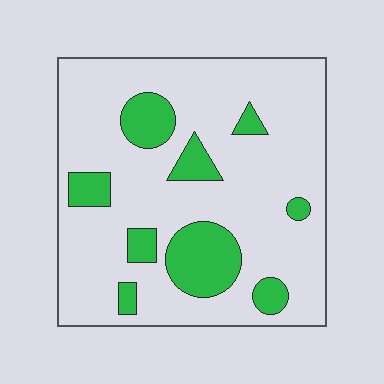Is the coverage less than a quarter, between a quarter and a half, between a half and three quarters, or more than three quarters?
Less than a quarter.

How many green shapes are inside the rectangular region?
9.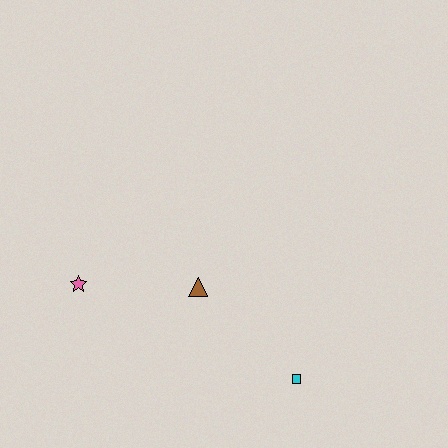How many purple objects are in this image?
There are no purple objects.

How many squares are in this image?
There is 1 square.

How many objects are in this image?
There are 3 objects.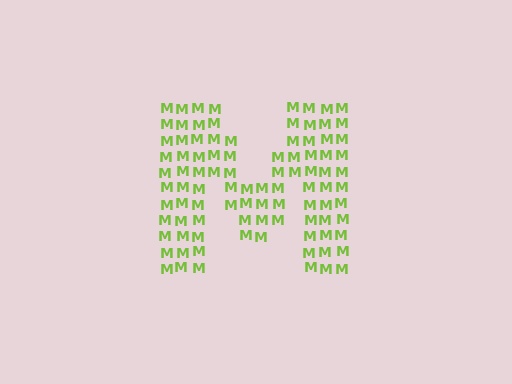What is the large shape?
The large shape is the letter M.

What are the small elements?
The small elements are letter M's.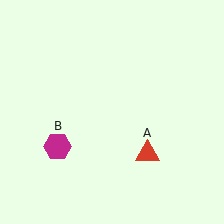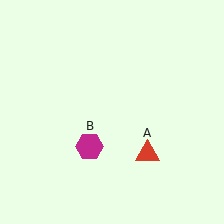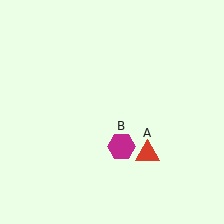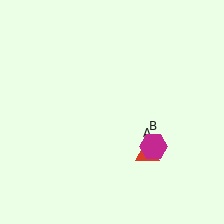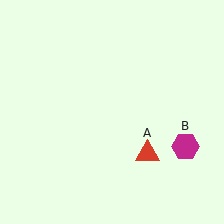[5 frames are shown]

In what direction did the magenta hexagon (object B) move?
The magenta hexagon (object B) moved right.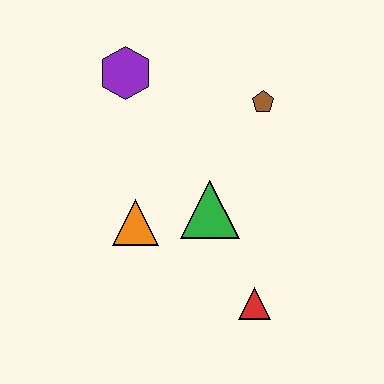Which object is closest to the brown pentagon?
The green triangle is closest to the brown pentagon.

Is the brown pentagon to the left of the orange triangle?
No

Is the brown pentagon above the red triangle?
Yes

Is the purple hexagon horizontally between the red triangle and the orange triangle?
No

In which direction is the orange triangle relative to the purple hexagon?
The orange triangle is below the purple hexagon.